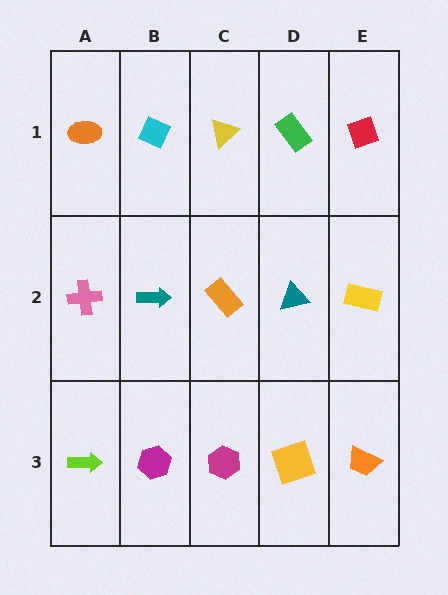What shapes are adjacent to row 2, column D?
A green rectangle (row 1, column D), a yellow square (row 3, column D), an orange rectangle (row 2, column C), a yellow rectangle (row 2, column E).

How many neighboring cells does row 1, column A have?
2.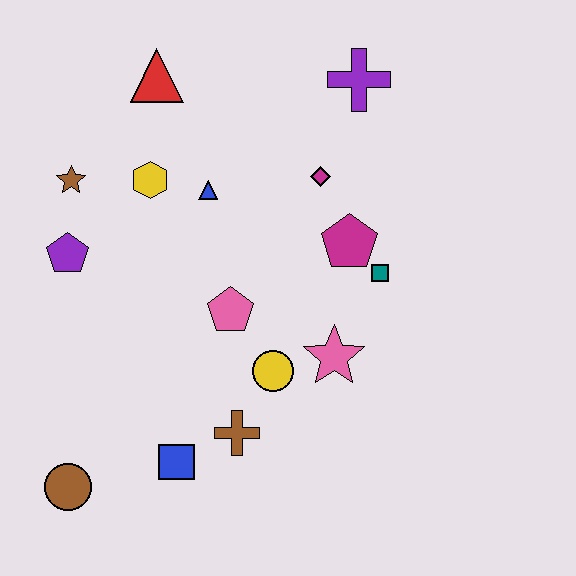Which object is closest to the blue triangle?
The yellow hexagon is closest to the blue triangle.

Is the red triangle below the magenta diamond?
No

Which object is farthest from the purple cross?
The brown circle is farthest from the purple cross.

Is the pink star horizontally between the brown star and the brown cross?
No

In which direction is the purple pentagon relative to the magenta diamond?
The purple pentagon is to the left of the magenta diamond.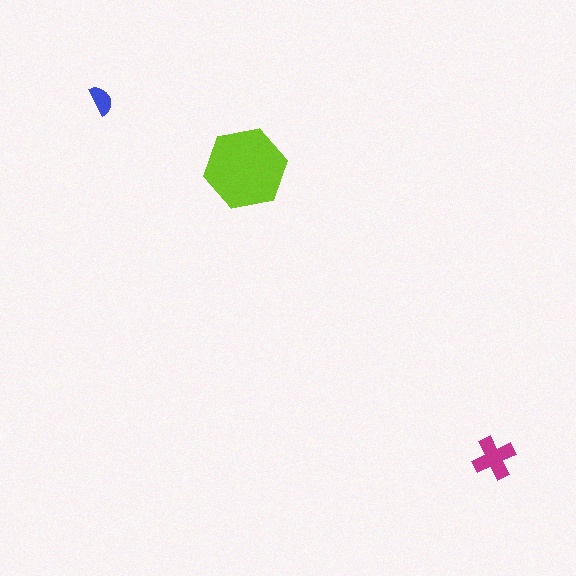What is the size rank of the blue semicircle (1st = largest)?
3rd.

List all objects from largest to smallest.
The lime hexagon, the magenta cross, the blue semicircle.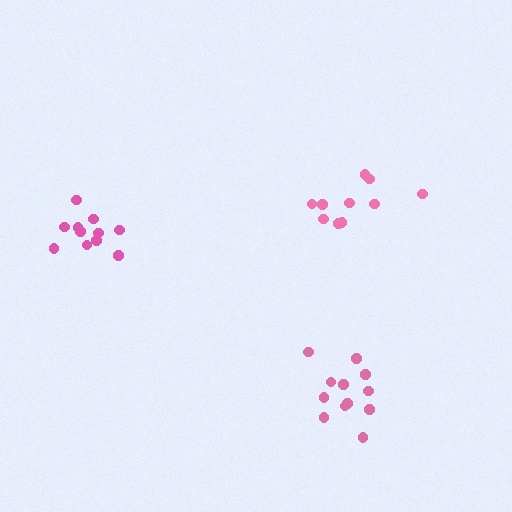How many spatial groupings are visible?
There are 3 spatial groupings.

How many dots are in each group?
Group 1: 13 dots, Group 2: 10 dots, Group 3: 11 dots (34 total).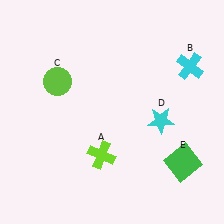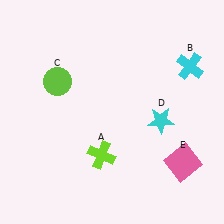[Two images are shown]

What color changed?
The square (E) changed from green in Image 1 to pink in Image 2.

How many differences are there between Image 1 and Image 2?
There is 1 difference between the two images.